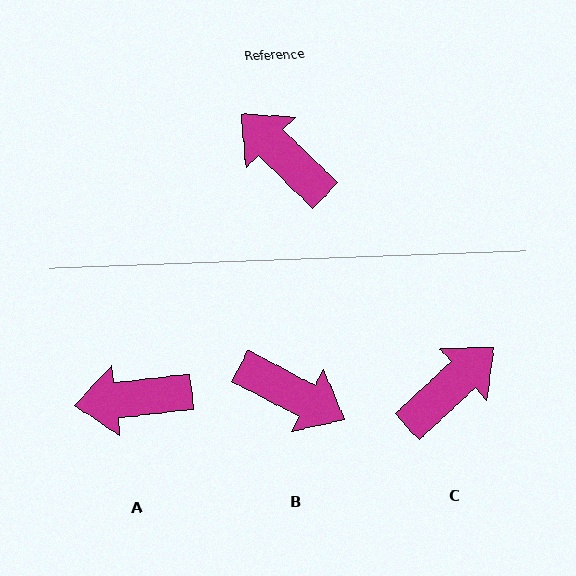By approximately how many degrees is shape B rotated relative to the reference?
Approximately 163 degrees clockwise.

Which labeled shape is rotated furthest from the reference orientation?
B, about 163 degrees away.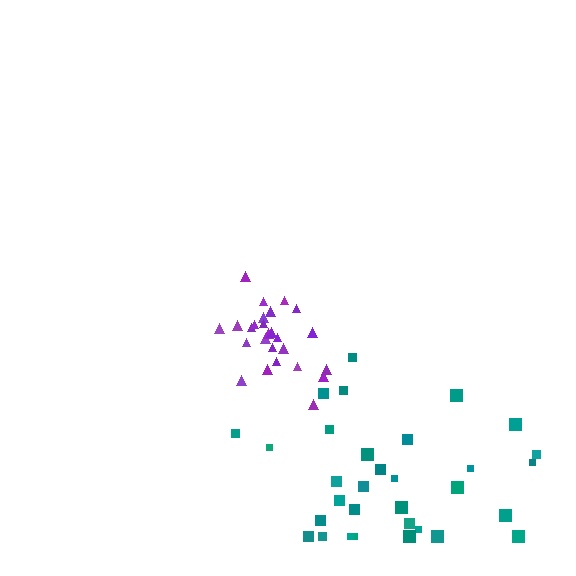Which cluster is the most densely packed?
Purple.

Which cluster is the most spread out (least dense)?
Teal.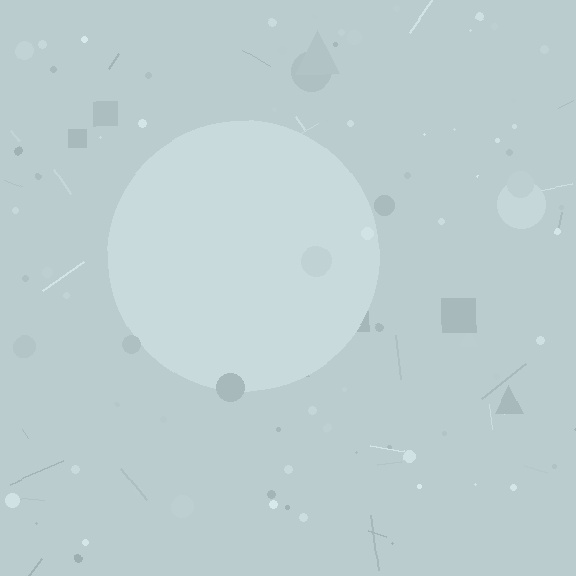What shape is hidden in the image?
A circle is hidden in the image.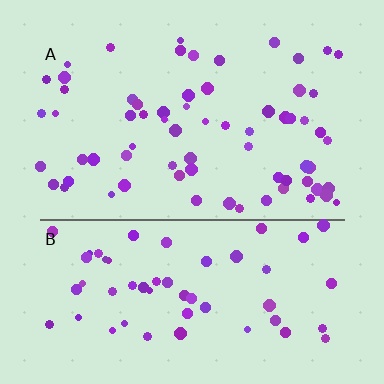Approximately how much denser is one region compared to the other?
Approximately 1.2× — region A over region B.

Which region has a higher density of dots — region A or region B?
A (the top).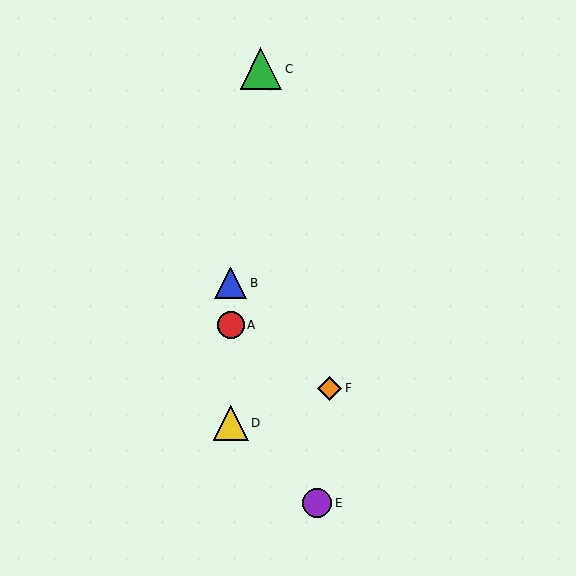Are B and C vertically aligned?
No, B is at x≈231 and C is at x≈261.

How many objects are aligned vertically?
3 objects (A, B, D) are aligned vertically.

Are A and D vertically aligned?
Yes, both are at x≈231.